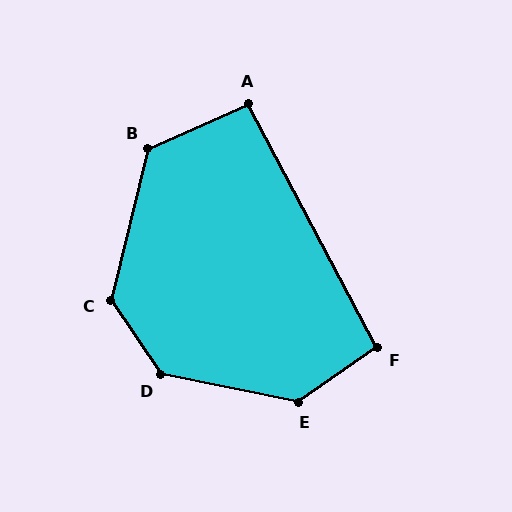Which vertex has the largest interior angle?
D, at approximately 135 degrees.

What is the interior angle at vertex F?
Approximately 97 degrees (obtuse).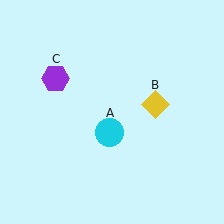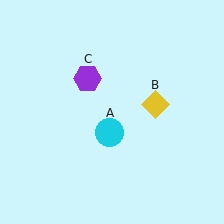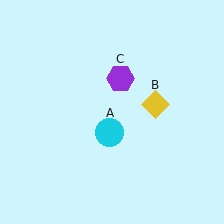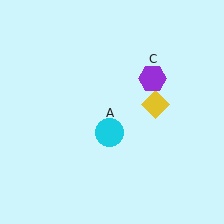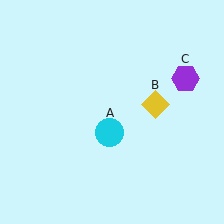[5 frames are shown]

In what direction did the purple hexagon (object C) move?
The purple hexagon (object C) moved right.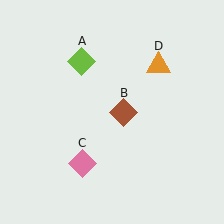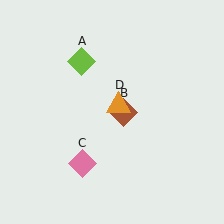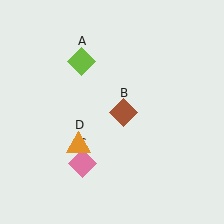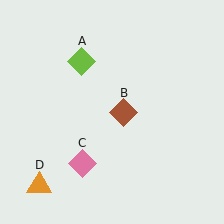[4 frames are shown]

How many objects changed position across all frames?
1 object changed position: orange triangle (object D).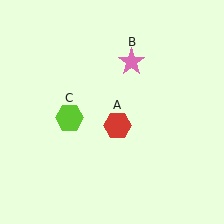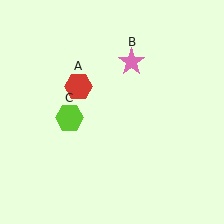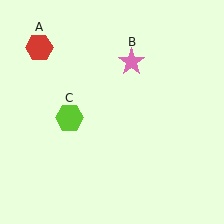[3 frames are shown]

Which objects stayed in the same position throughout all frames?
Pink star (object B) and lime hexagon (object C) remained stationary.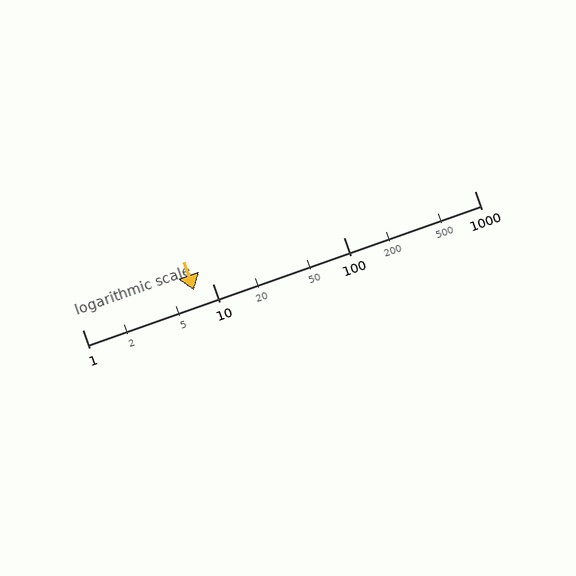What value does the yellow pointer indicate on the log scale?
The pointer indicates approximately 7.2.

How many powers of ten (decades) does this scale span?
The scale spans 3 decades, from 1 to 1000.